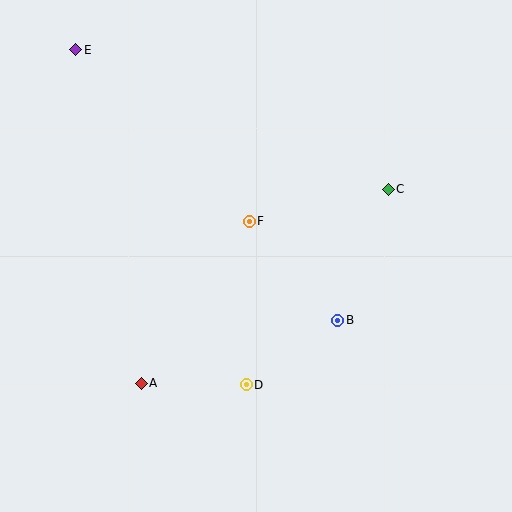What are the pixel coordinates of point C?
Point C is at (388, 189).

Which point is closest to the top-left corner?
Point E is closest to the top-left corner.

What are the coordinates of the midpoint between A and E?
The midpoint between A and E is at (109, 217).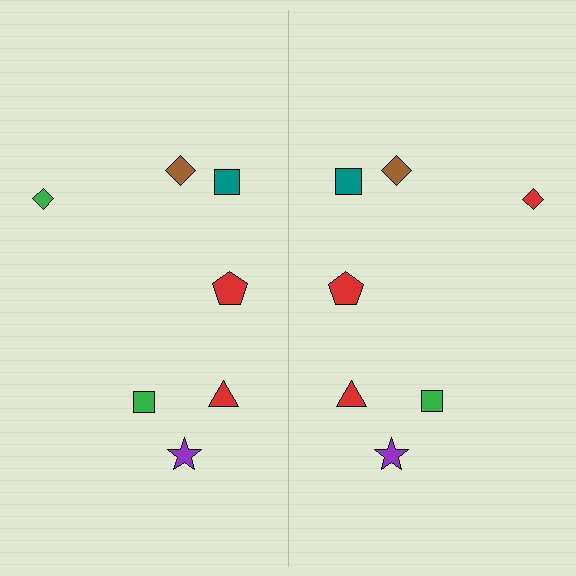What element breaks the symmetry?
The red diamond on the right side breaks the symmetry — its mirror counterpart is green.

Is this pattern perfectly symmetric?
No, the pattern is not perfectly symmetric. The red diamond on the right side breaks the symmetry — its mirror counterpart is green.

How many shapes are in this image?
There are 14 shapes in this image.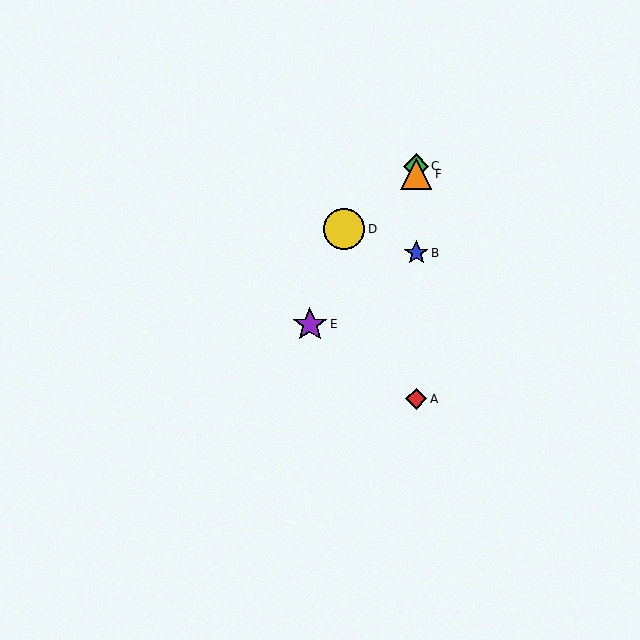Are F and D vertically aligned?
No, F is at x≈416 and D is at x≈344.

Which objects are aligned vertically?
Objects A, B, C, F are aligned vertically.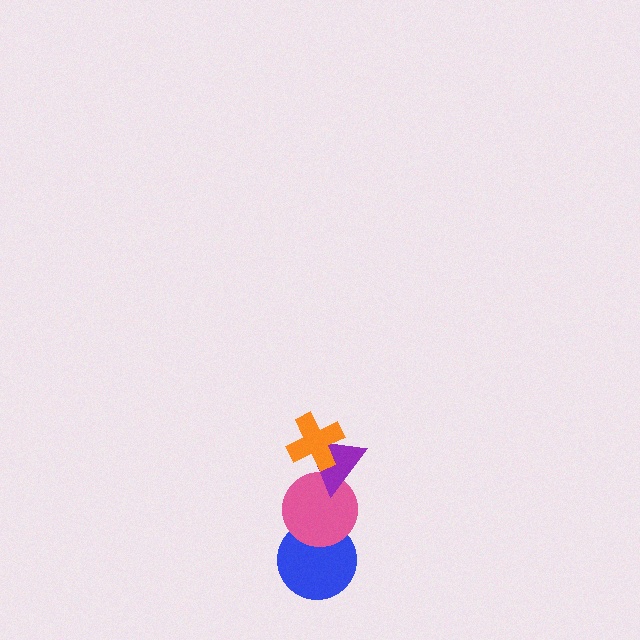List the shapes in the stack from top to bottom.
From top to bottom: the orange cross, the purple triangle, the pink circle, the blue circle.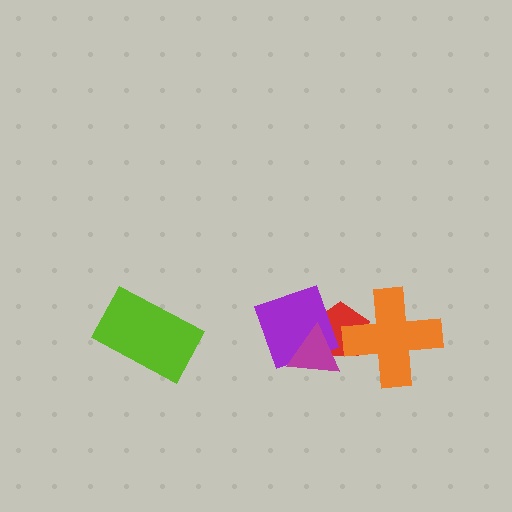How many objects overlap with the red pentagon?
3 objects overlap with the red pentagon.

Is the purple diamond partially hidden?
Yes, it is partially covered by another shape.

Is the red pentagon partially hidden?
Yes, it is partially covered by another shape.